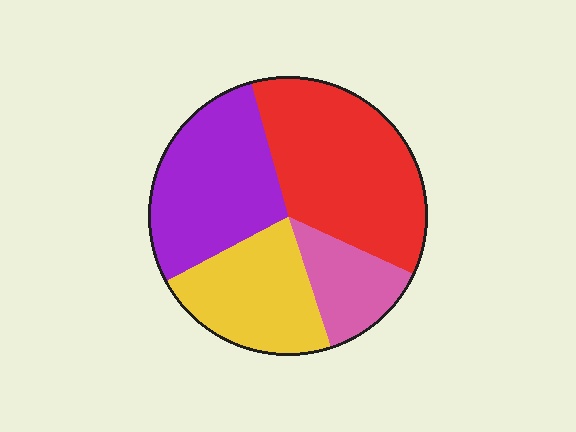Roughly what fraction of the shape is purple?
Purple takes up between a sixth and a third of the shape.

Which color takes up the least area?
Pink, at roughly 15%.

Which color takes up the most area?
Red, at roughly 35%.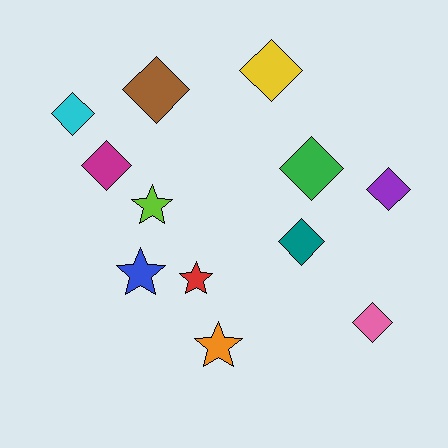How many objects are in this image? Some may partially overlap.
There are 12 objects.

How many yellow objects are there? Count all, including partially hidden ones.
There is 1 yellow object.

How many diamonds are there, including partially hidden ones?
There are 8 diamonds.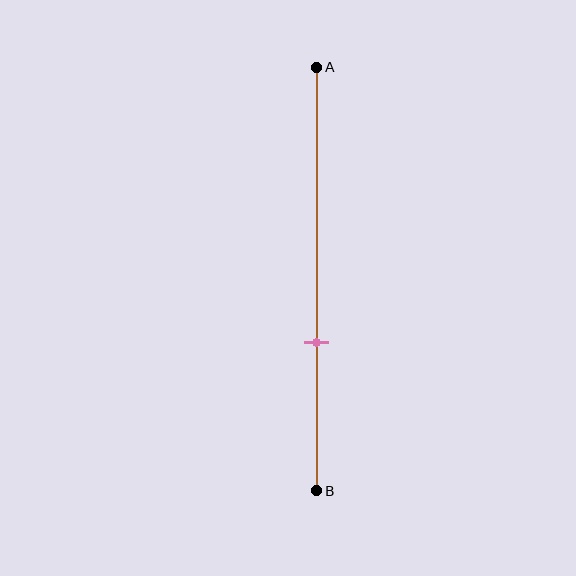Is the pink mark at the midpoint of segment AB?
No, the mark is at about 65% from A, not at the 50% midpoint.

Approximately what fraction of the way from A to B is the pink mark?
The pink mark is approximately 65% of the way from A to B.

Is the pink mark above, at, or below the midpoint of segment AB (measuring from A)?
The pink mark is below the midpoint of segment AB.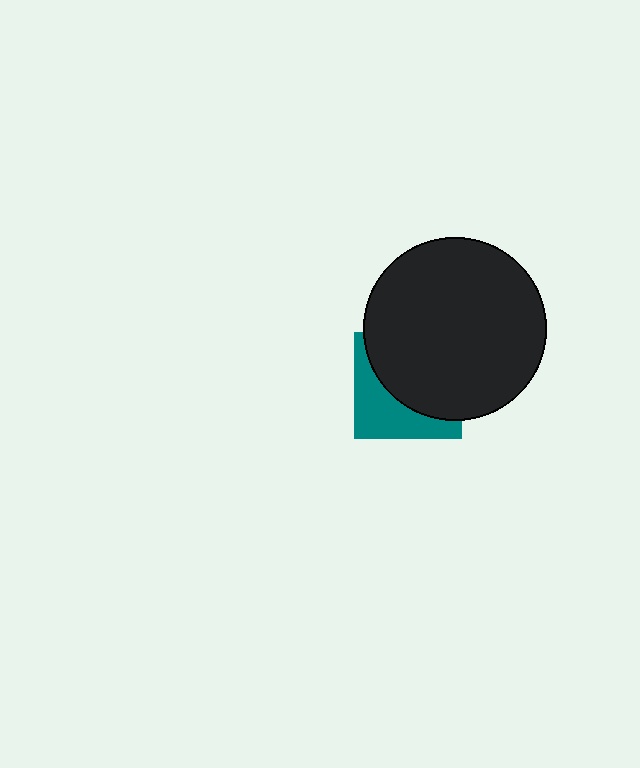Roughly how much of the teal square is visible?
A small part of it is visible (roughly 40%).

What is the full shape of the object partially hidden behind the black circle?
The partially hidden object is a teal square.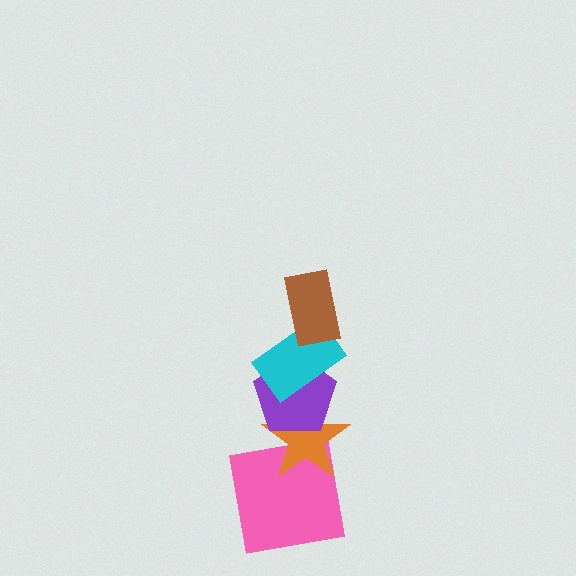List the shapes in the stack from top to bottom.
From top to bottom: the brown rectangle, the cyan rectangle, the purple pentagon, the orange star, the pink square.